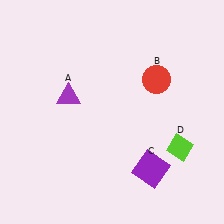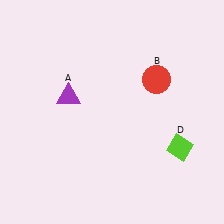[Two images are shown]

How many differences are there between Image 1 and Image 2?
There is 1 difference between the two images.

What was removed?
The purple square (C) was removed in Image 2.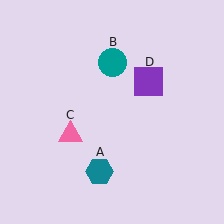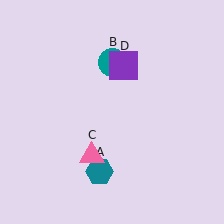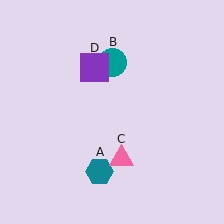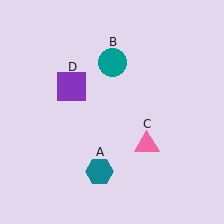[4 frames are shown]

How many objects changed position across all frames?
2 objects changed position: pink triangle (object C), purple square (object D).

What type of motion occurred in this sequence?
The pink triangle (object C), purple square (object D) rotated counterclockwise around the center of the scene.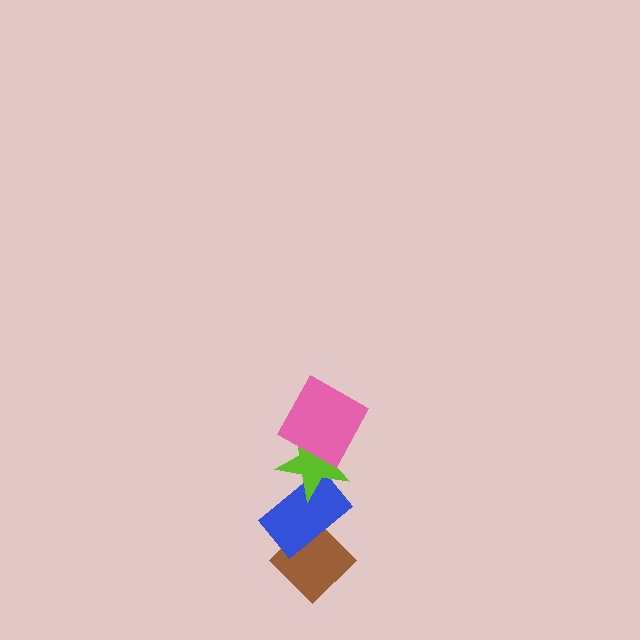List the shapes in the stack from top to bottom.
From top to bottom: the pink square, the lime star, the blue rectangle, the brown diamond.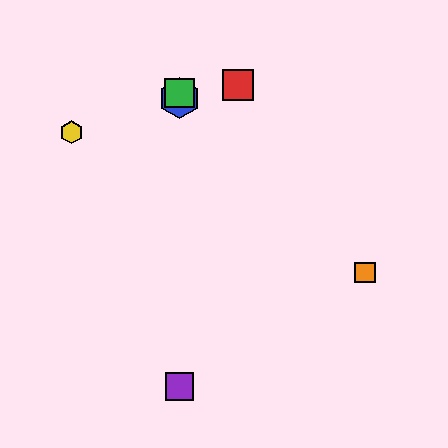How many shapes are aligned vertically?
3 shapes (the blue hexagon, the green square, the purple square) are aligned vertically.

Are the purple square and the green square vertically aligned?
Yes, both are at x≈179.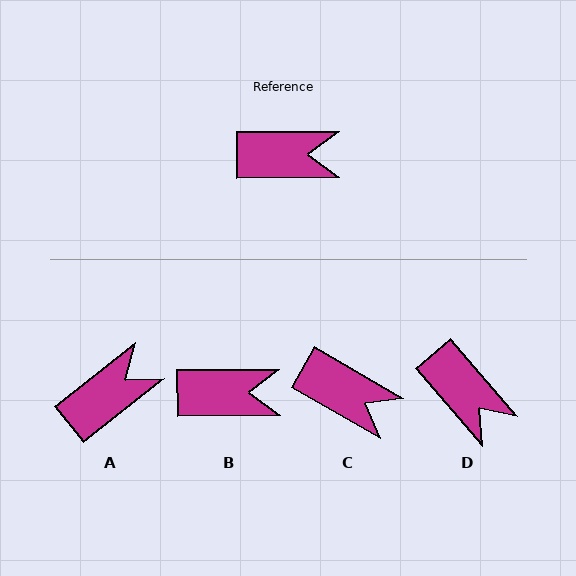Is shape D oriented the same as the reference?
No, it is off by about 49 degrees.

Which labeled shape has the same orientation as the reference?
B.